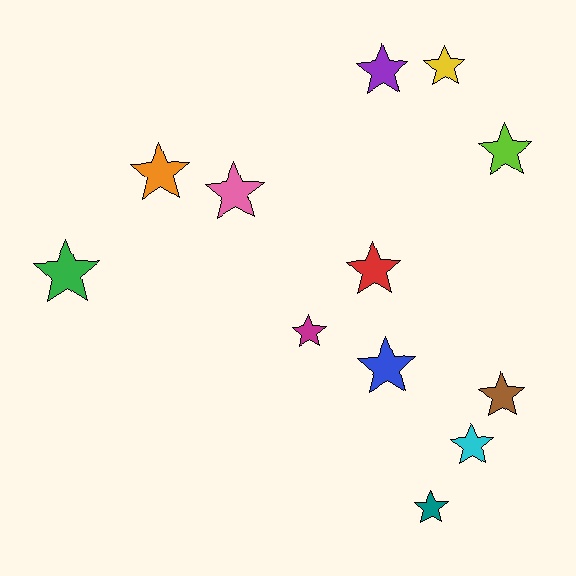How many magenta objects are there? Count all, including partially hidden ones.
There is 1 magenta object.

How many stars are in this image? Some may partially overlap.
There are 12 stars.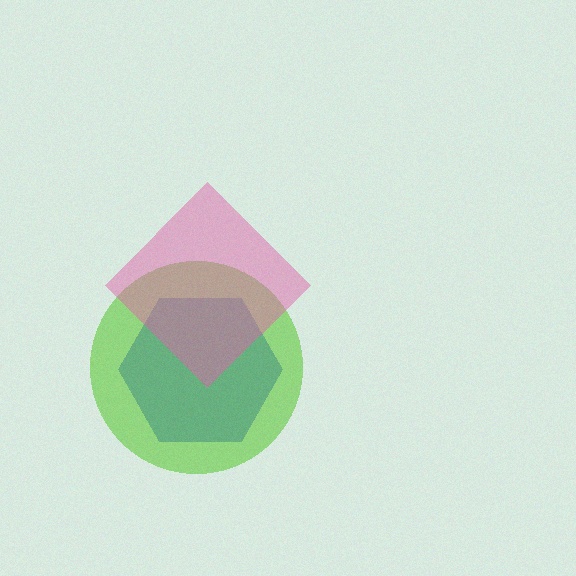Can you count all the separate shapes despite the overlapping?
Yes, there are 3 separate shapes.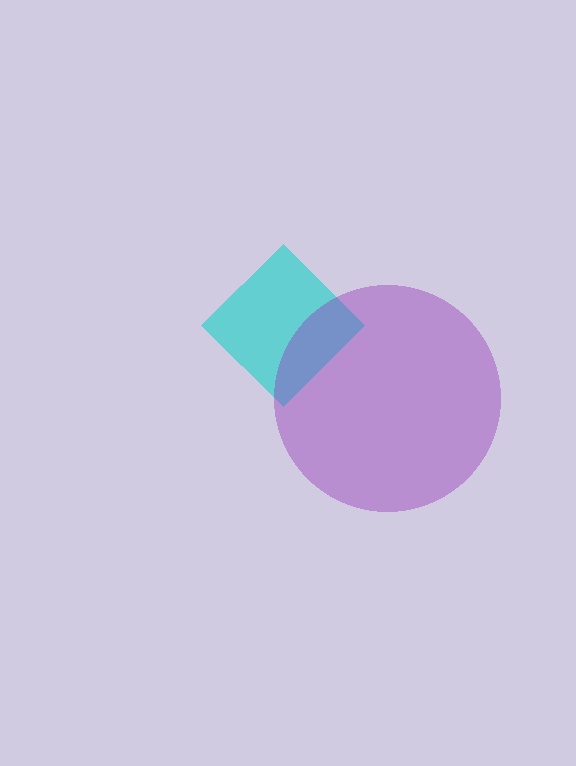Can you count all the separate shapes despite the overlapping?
Yes, there are 2 separate shapes.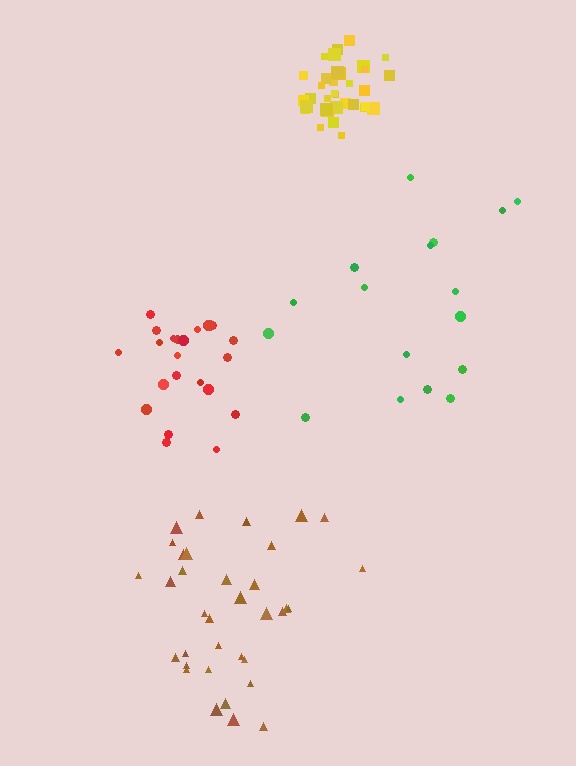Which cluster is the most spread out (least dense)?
Green.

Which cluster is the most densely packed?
Yellow.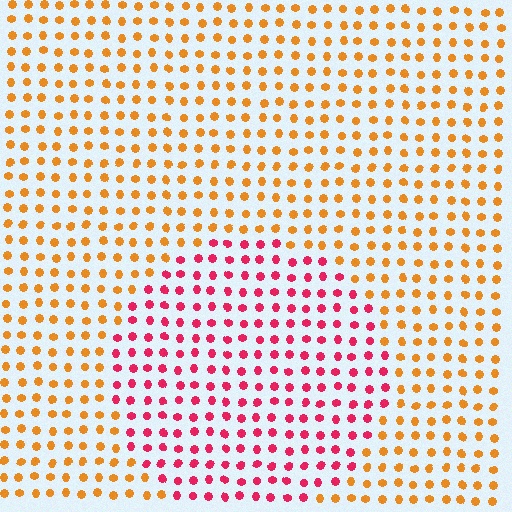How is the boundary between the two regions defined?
The boundary is defined purely by a slight shift in hue (about 51 degrees). Spacing, size, and orientation are identical on both sides.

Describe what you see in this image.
The image is filled with small orange elements in a uniform arrangement. A circle-shaped region is visible where the elements are tinted to a slightly different hue, forming a subtle color boundary.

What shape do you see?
I see a circle.